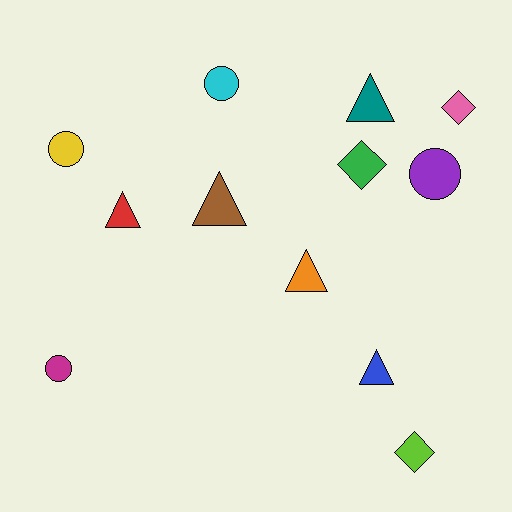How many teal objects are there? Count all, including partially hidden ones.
There is 1 teal object.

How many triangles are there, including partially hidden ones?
There are 5 triangles.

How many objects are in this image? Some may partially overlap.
There are 12 objects.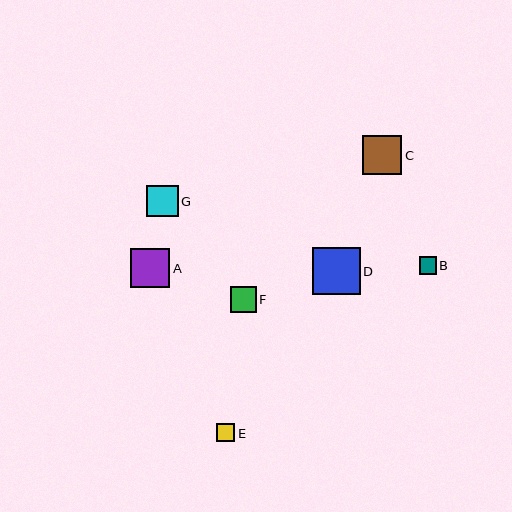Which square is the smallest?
Square B is the smallest with a size of approximately 17 pixels.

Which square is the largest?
Square D is the largest with a size of approximately 48 pixels.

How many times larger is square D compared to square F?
Square D is approximately 1.9 times the size of square F.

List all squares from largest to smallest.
From largest to smallest: D, C, A, G, F, E, B.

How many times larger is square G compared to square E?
Square G is approximately 1.7 times the size of square E.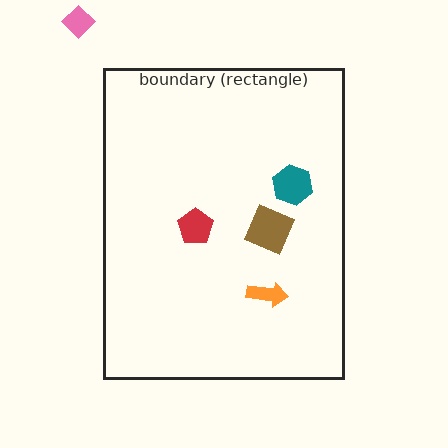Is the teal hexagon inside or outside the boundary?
Inside.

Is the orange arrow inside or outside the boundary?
Inside.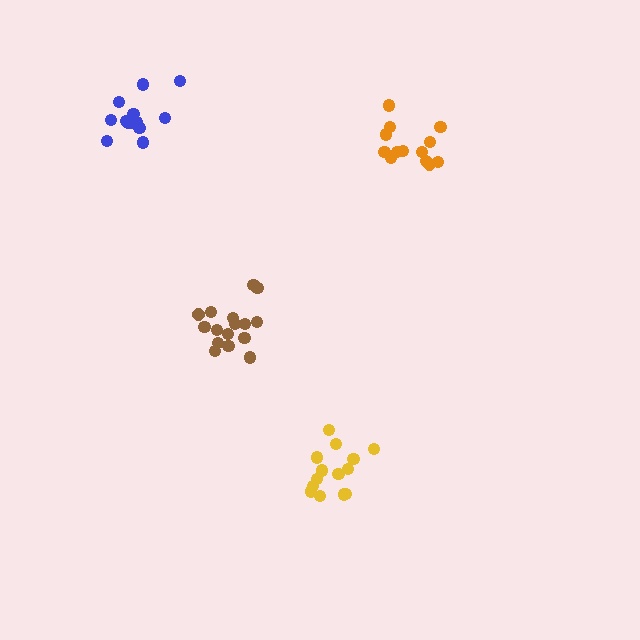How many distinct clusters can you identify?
There are 4 distinct clusters.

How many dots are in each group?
Group 1: 16 dots, Group 2: 14 dots, Group 3: 13 dots, Group 4: 13 dots (56 total).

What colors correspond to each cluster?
The clusters are colored: brown, yellow, blue, orange.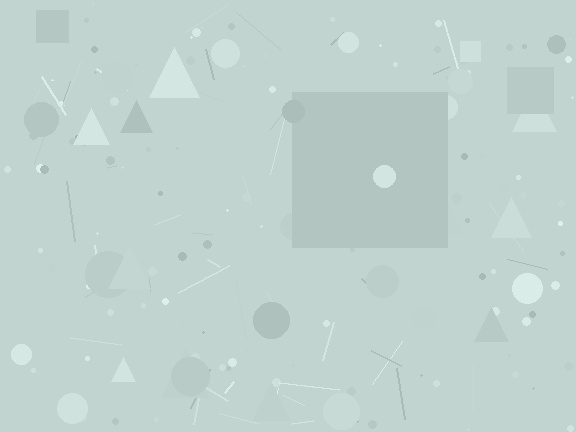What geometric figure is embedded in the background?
A square is embedded in the background.